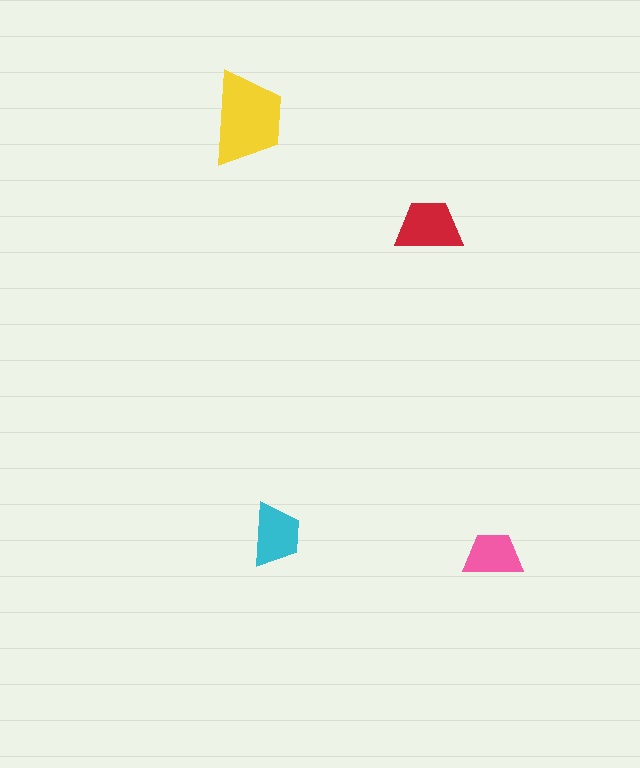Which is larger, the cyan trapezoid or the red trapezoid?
The red one.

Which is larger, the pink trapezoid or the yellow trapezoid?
The yellow one.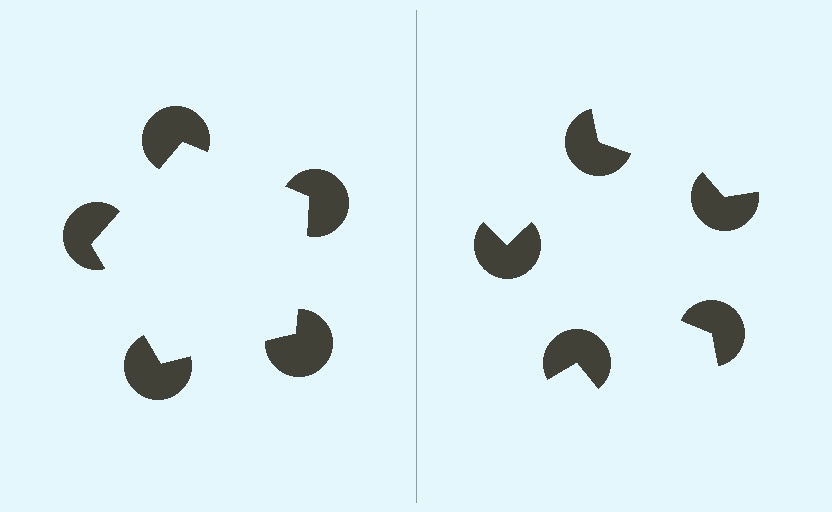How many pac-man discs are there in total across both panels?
10 — 5 on each side.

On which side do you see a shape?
An illusory pentagon appears on the left side. On the right side the wedge cuts are rotated, so no coherent shape forms.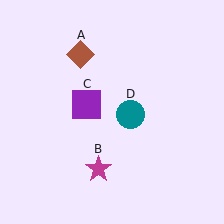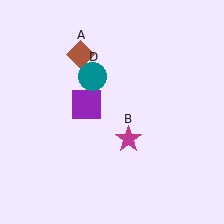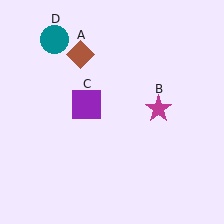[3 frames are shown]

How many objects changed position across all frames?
2 objects changed position: magenta star (object B), teal circle (object D).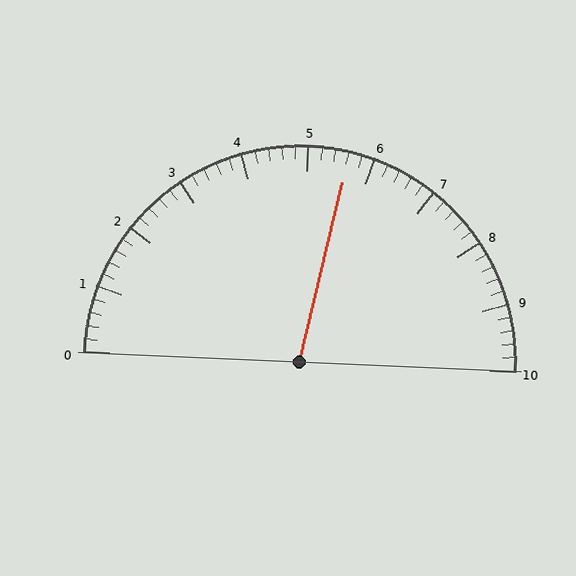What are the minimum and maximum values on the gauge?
The gauge ranges from 0 to 10.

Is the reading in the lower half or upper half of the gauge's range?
The reading is in the upper half of the range (0 to 10).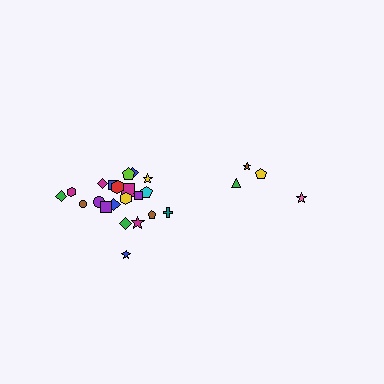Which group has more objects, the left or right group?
The left group.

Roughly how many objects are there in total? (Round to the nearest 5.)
Roughly 25 objects in total.